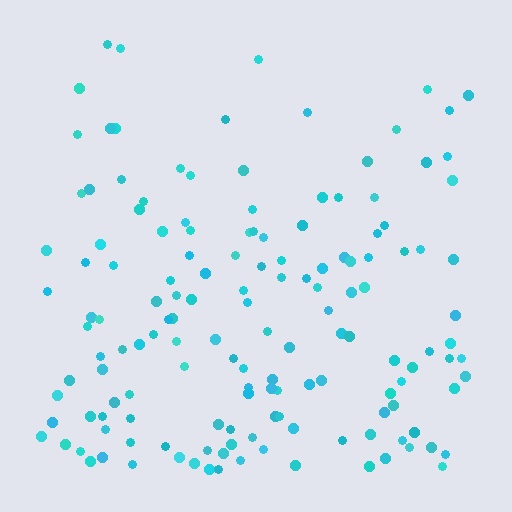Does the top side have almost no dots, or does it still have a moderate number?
Still a moderate number, just noticeably fewer than the bottom.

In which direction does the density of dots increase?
From top to bottom, with the bottom side densest.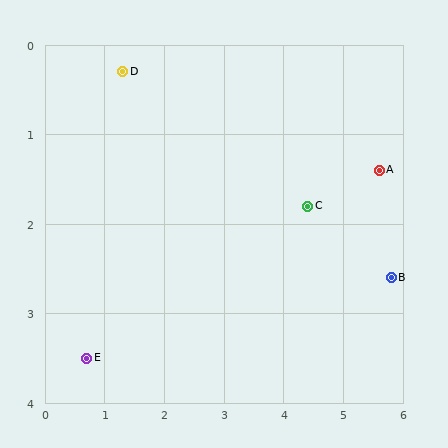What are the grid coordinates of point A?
Point A is at approximately (5.6, 1.4).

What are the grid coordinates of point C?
Point C is at approximately (4.4, 1.8).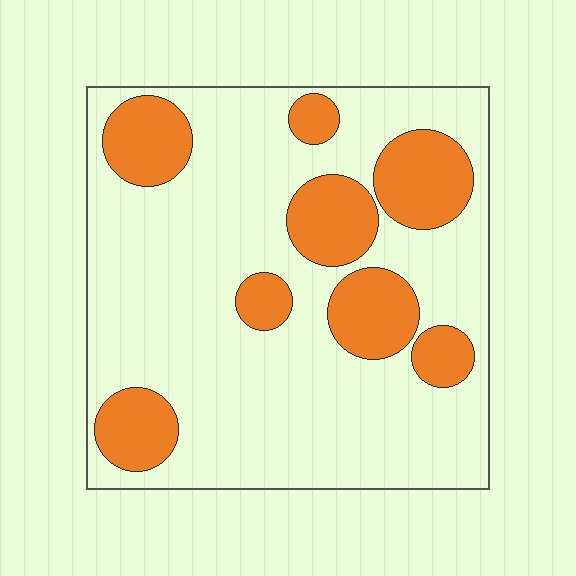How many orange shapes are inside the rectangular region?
8.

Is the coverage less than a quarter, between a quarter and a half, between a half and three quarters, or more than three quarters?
Between a quarter and a half.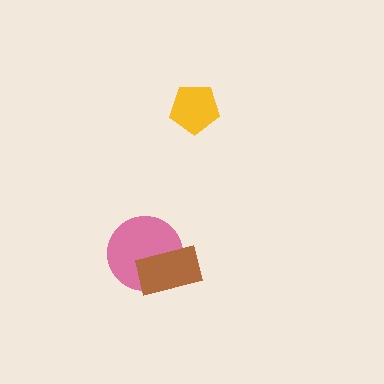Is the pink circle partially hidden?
Yes, it is partially covered by another shape.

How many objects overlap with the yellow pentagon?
0 objects overlap with the yellow pentagon.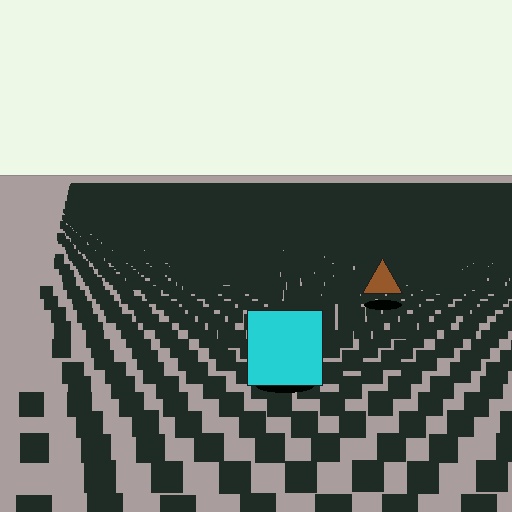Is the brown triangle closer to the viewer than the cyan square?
No. The cyan square is closer — you can tell from the texture gradient: the ground texture is coarser near it.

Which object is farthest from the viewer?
The brown triangle is farthest from the viewer. It appears smaller and the ground texture around it is denser.